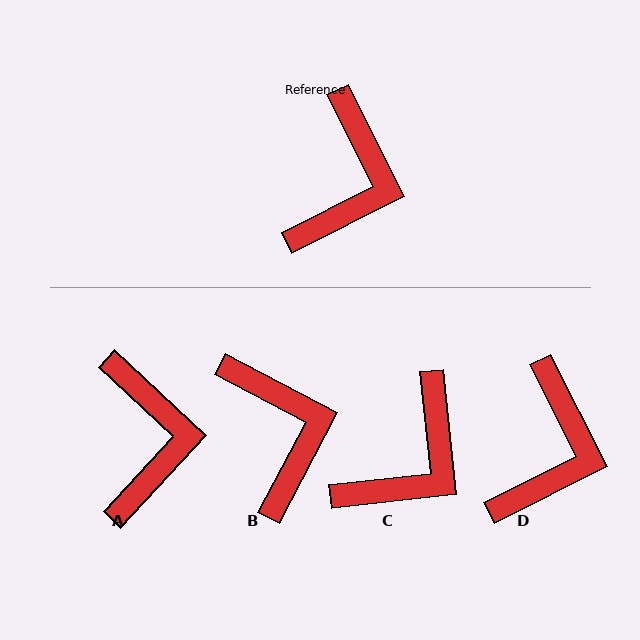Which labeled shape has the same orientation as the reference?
D.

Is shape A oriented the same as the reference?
No, it is off by about 20 degrees.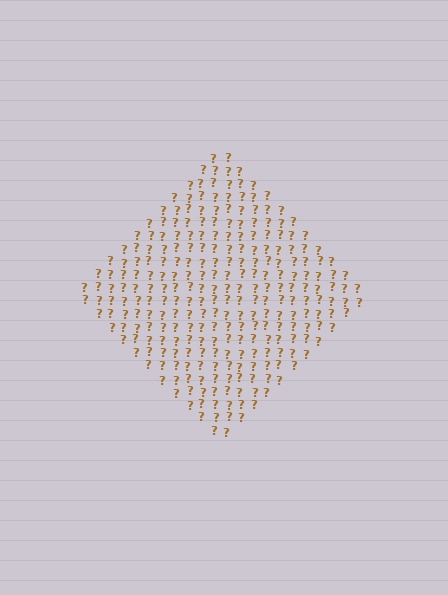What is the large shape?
The large shape is a diamond.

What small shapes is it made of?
It is made of small question marks.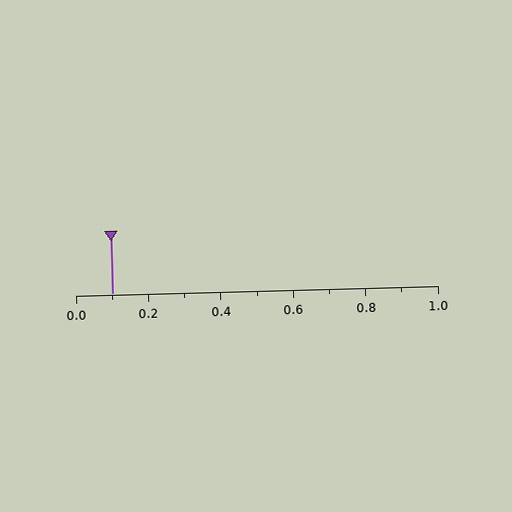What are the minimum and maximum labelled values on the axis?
The axis runs from 0.0 to 1.0.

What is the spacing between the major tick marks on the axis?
The major ticks are spaced 0.2 apart.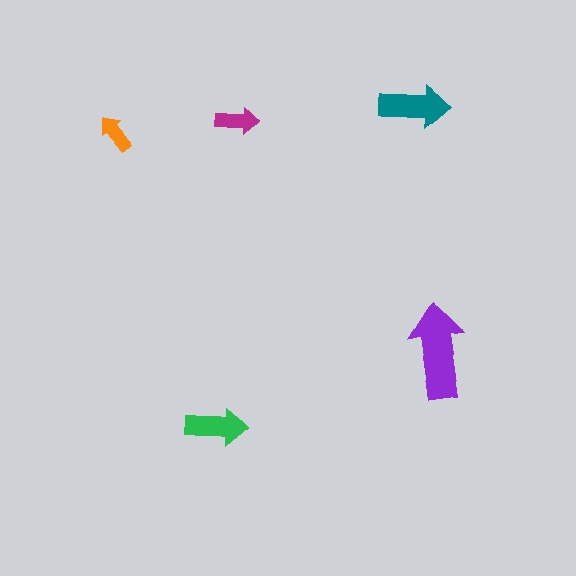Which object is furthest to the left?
The orange arrow is leftmost.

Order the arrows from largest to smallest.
the purple one, the teal one, the green one, the magenta one, the orange one.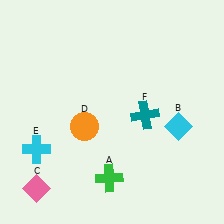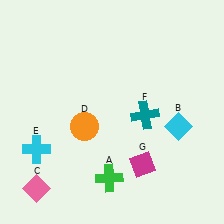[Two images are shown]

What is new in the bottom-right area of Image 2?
A magenta diamond (G) was added in the bottom-right area of Image 2.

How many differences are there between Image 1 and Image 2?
There is 1 difference between the two images.